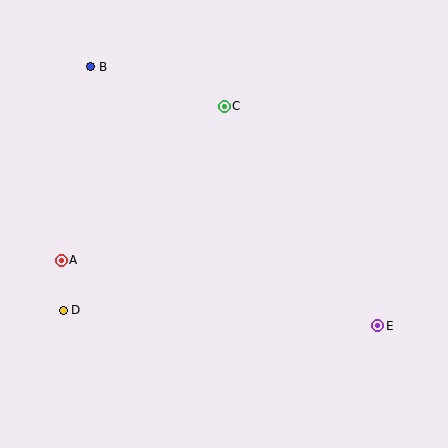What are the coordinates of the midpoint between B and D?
The midpoint between B and D is at (77, 188).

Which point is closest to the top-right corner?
Point C is closest to the top-right corner.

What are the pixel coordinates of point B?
Point B is at (91, 67).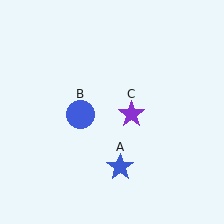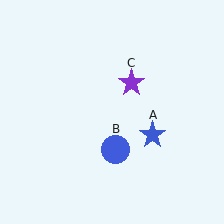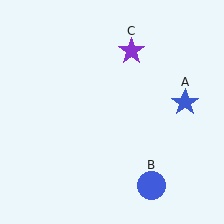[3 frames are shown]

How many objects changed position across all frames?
3 objects changed position: blue star (object A), blue circle (object B), purple star (object C).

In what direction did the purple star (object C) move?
The purple star (object C) moved up.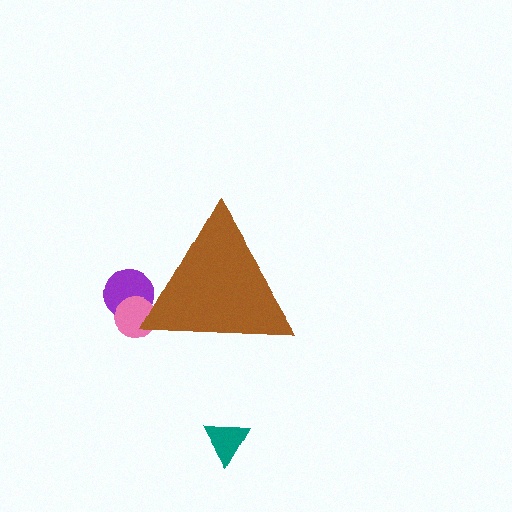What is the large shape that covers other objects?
A brown triangle.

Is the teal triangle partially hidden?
No, the teal triangle is fully visible.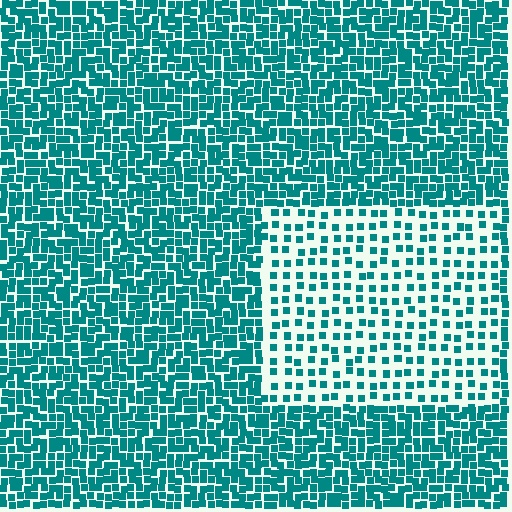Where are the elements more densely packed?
The elements are more densely packed outside the rectangle boundary.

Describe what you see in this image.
The image contains small teal elements arranged at two different densities. A rectangle-shaped region is visible where the elements are less densely packed than the surrounding area.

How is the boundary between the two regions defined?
The boundary is defined by a change in element density (approximately 2.4x ratio). All elements are the same color, size, and shape.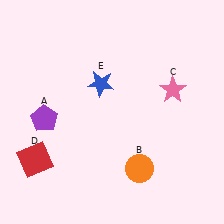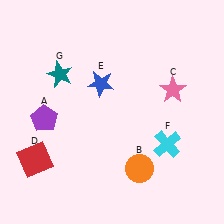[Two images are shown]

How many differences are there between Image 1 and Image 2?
There are 2 differences between the two images.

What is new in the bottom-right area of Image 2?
A cyan cross (F) was added in the bottom-right area of Image 2.